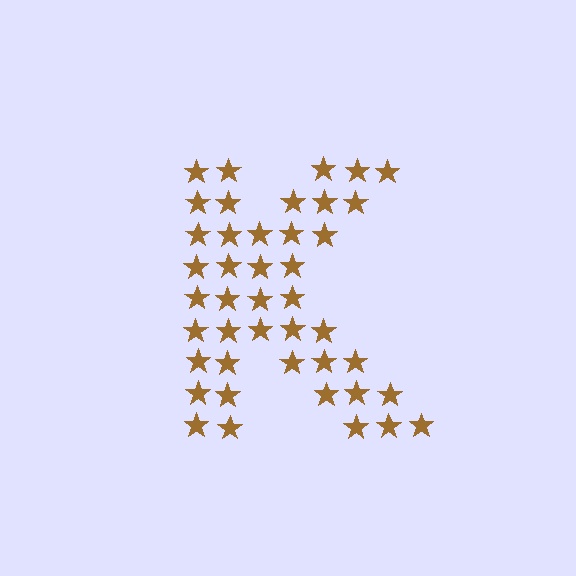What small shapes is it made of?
It is made of small stars.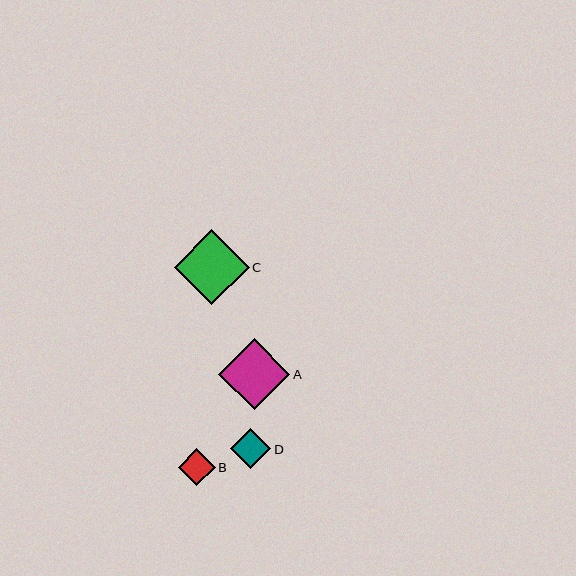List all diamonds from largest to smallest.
From largest to smallest: C, A, D, B.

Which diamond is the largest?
Diamond C is the largest with a size of approximately 75 pixels.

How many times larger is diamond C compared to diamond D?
Diamond C is approximately 1.9 times the size of diamond D.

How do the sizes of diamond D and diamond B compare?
Diamond D and diamond B are approximately the same size.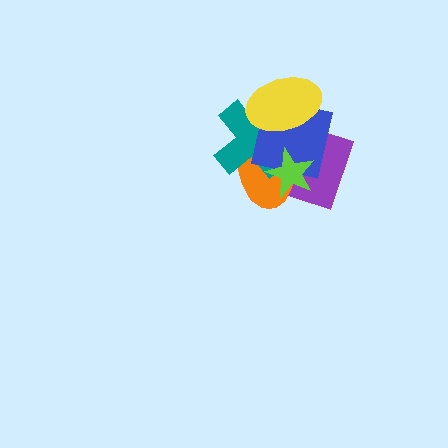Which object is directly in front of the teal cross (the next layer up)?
The blue square is directly in front of the teal cross.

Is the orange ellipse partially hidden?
Yes, it is partially covered by another shape.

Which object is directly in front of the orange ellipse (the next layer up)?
The teal cross is directly in front of the orange ellipse.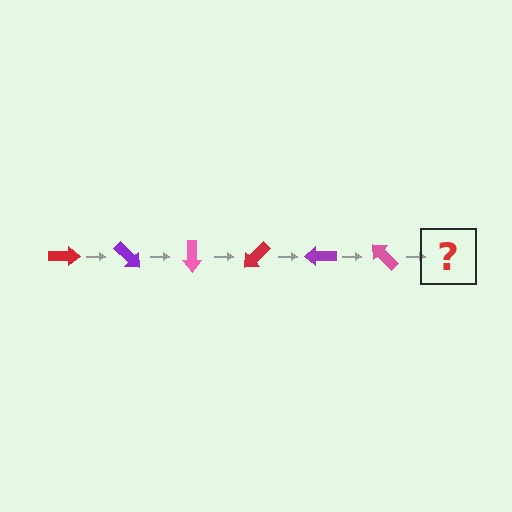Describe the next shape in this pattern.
It should be a red arrow, rotated 270 degrees from the start.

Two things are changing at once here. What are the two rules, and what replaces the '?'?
The two rules are that it rotates 45 degrees each step and the color cycles through red, purple, and pink. The '?' should be a red arrow, rotated 270 degrees from the start.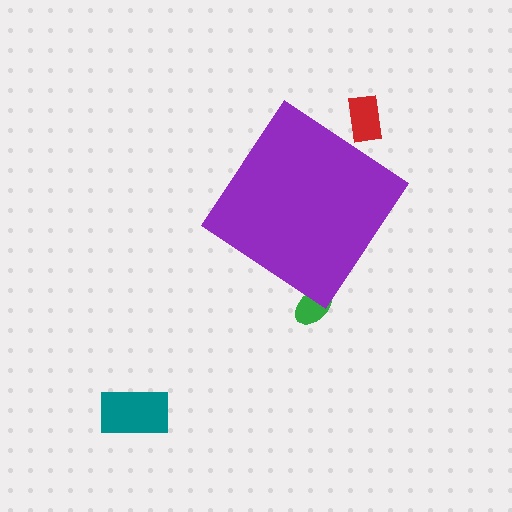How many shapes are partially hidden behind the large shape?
2 shapes are partially hidden.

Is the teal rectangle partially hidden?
No, the teal rectangle is fully visible.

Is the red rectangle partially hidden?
Yes, the red rectangle is partially hidden behind the purple diamond.